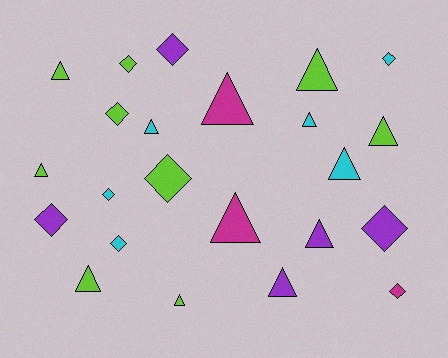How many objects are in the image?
There are 23 objects.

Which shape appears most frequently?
Triangle, with 13 objects.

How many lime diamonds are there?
There are 3 lime diamonds.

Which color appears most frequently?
Lime, with 9 objects.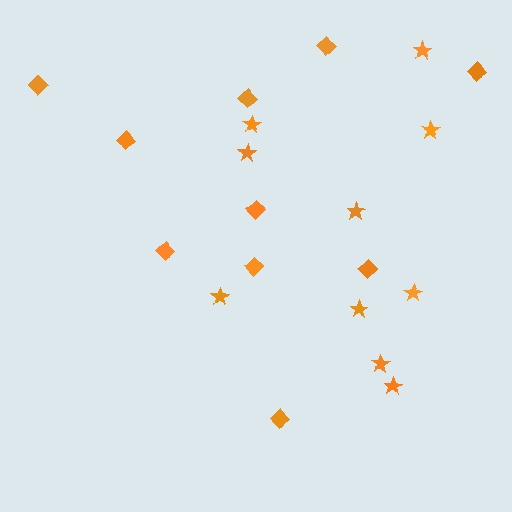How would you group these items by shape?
There are 2 groups: one group of stars (10) and one group of diamonds (10).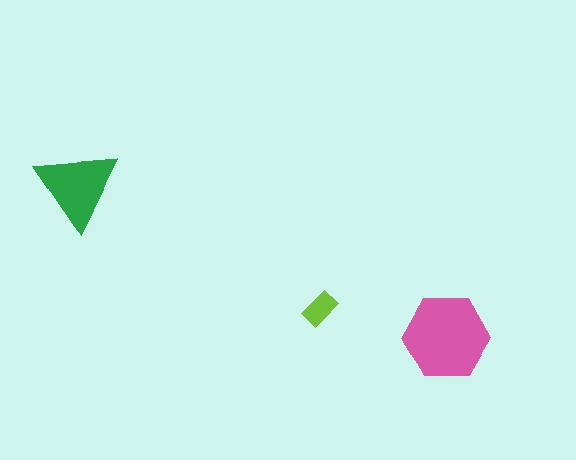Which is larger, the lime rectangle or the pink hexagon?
The pink hexagon.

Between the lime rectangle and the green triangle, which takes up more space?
The green triangle.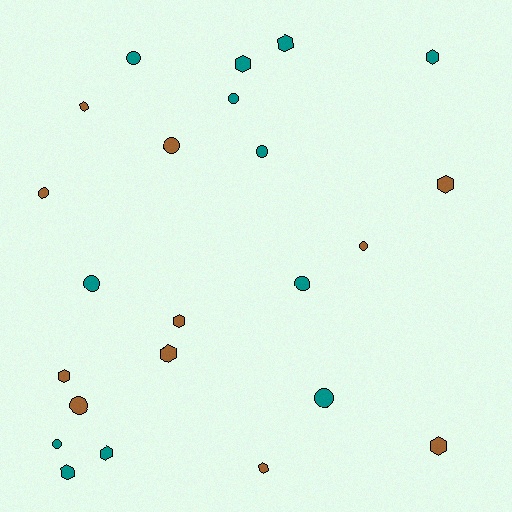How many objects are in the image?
There are 23 objects.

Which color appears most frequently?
Teal, with 12 objects.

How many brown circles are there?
There are 4 brown circles.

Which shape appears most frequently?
Hexagon, with 12 objects.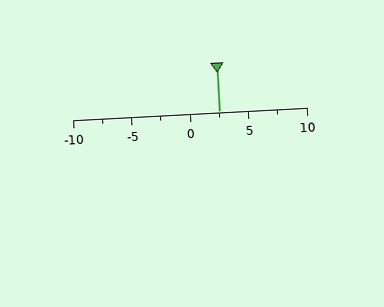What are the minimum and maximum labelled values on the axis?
The axis runs from -10 to 10.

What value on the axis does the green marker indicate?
The marker indicates approximately 2.5.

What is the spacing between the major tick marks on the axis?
The major ticks are spaced 5 apart.